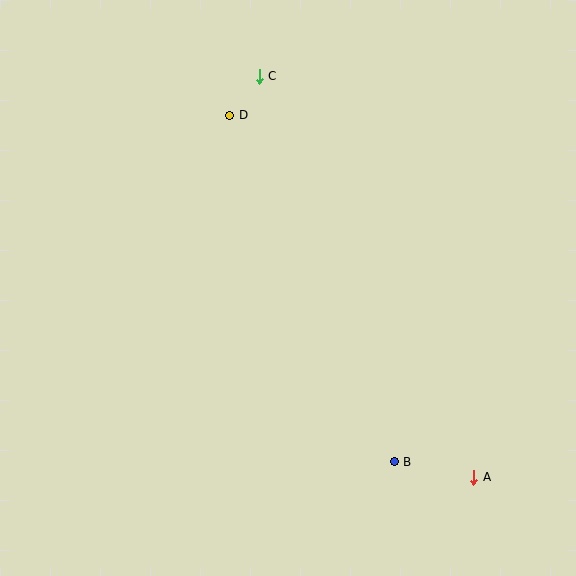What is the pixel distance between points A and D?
The distance between A and D is 437 pixels.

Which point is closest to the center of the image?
Point D at (230, 115) is closest to the center.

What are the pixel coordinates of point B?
Point B is at (394, 462).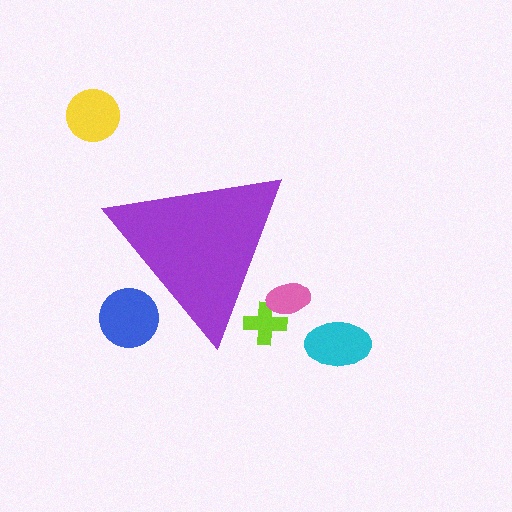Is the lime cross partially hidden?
Yes, the lime cross is partially hidden behind the purple triangle.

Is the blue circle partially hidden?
Yes, the blue circle is partially hidden behind the purple triangle.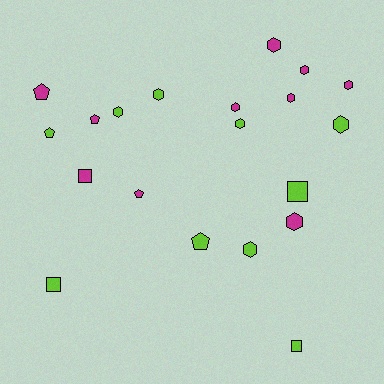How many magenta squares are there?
There is 1 magenta square.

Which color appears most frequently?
Magenta, with 10 objects.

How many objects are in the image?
There are 20 objects.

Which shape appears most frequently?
Hexagon, with 11 objects.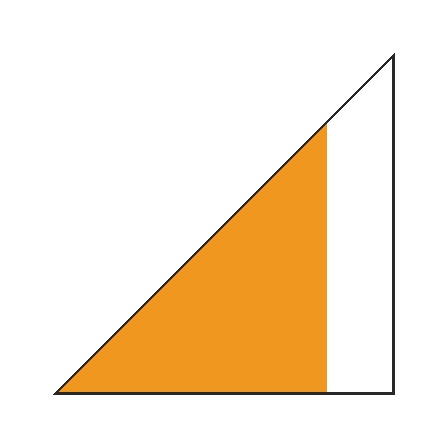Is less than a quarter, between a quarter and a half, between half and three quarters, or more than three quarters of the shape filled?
Between half and three quarters.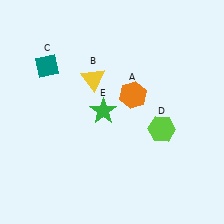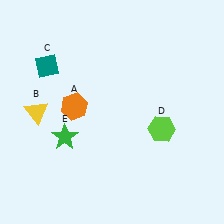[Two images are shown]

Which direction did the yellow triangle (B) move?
The yellow triangle (B) moved left.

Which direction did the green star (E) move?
The green star (E) moved left.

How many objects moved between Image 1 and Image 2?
3 objects moved between the two images.